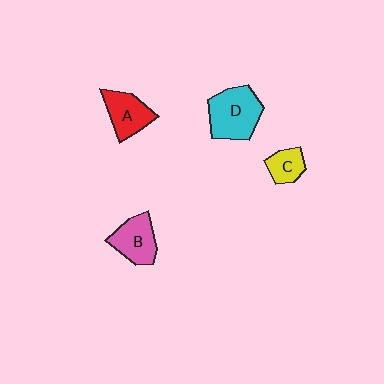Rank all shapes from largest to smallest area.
From largest to smallest: D (cyan), B (pink), A (red), C (yellow).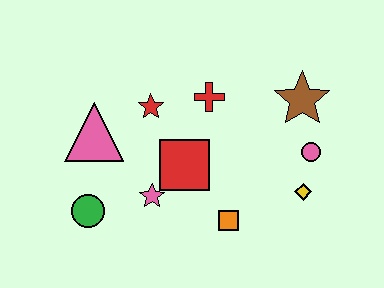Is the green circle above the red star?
No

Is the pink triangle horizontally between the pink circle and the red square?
No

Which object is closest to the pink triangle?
The red star is closest to the pink triangle.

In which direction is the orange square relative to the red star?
The orange square is below the red star.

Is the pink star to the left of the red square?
Yes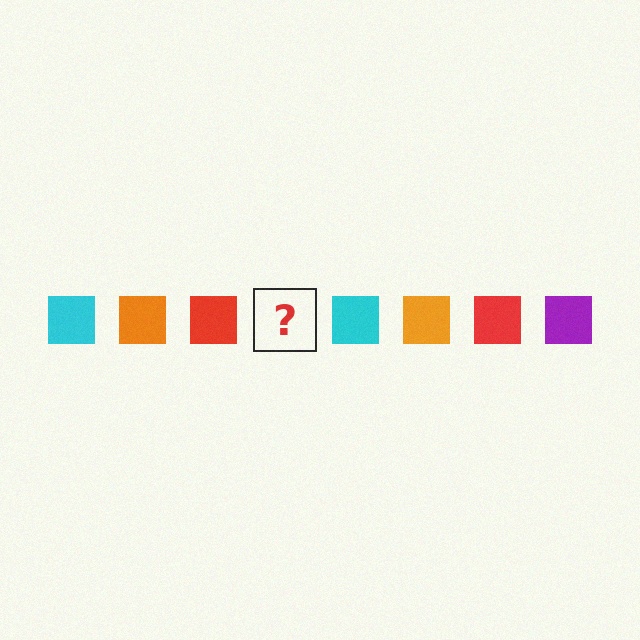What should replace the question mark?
The question mark should be replaced with a purple square.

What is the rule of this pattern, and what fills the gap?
The rule is that the pattern cycles through cyan, orange, red, purple squares. The gap should be filled with a purple square.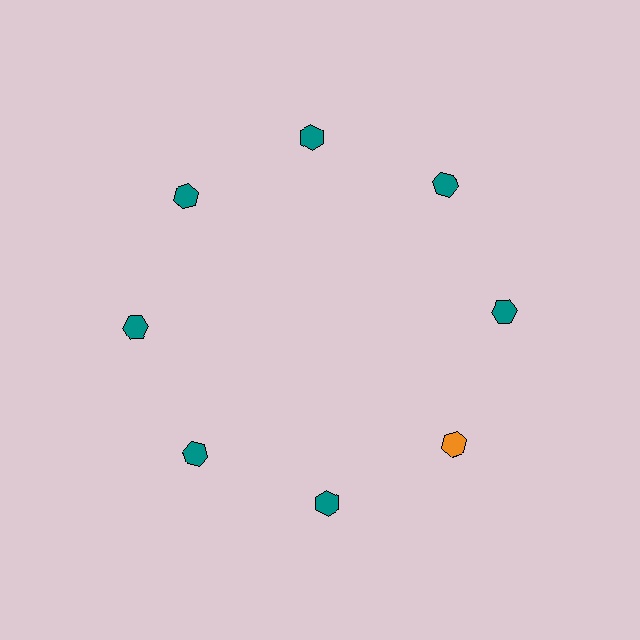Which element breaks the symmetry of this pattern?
The orange hexagon at roughly the 4 o'clock position breaks the symmetry. All other shapes are teal hexagons.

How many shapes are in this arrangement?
There are 8 shapes arranged in a ring pattern.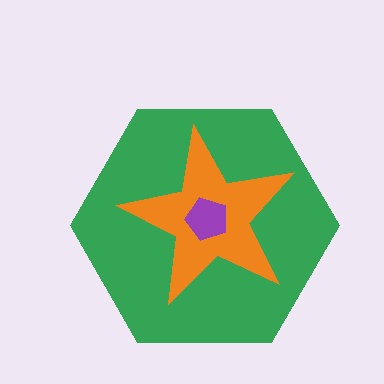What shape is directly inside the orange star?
The purple pentagon.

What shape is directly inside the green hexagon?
The orange star.